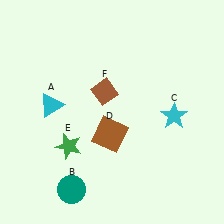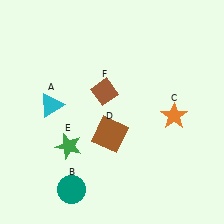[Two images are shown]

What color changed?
The star (C) changed from cyan in Image 1 to orange in Image 2.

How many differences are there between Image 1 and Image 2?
There is 1 difference between the two images.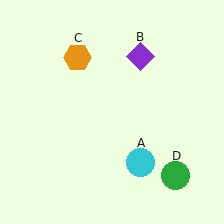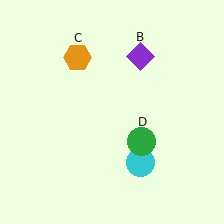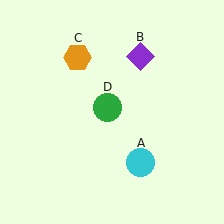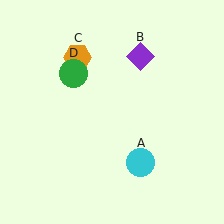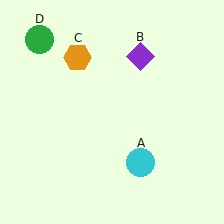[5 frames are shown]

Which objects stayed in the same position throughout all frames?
Cyan circle (object A) and purple diamond (object B) and orange hexagon (object C) remained stationary.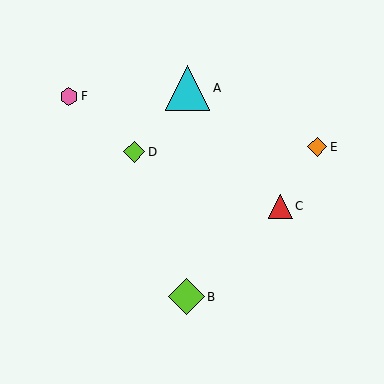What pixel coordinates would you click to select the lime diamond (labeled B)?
Click at (187, 297) to select the lime diamond B.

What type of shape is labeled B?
Shape B is a lime diamond.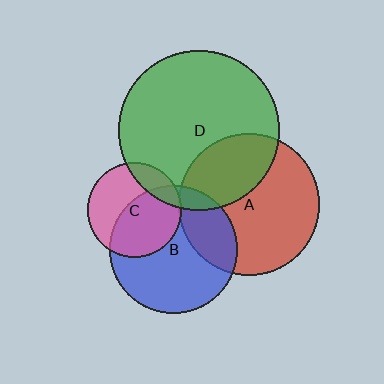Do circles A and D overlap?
Yes.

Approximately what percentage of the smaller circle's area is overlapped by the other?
Approximately 35%.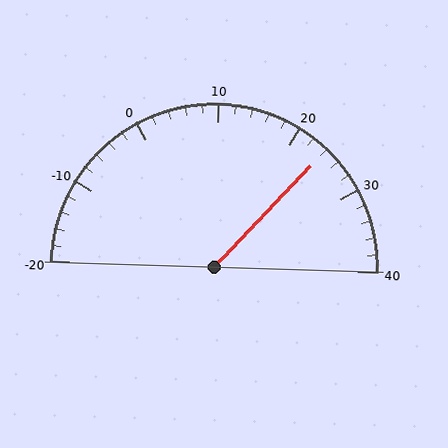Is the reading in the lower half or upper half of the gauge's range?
The reading is in the upper half of the range (-20 to 40).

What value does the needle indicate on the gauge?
The needle indicates approximately 24.